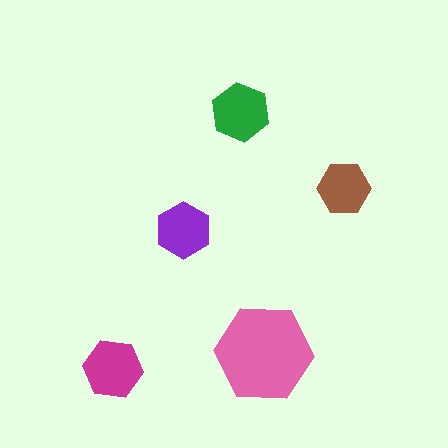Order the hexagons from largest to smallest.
the pink one, the magenta one, the green one, the purple one, the brown one.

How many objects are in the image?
There are 5 objects in the image.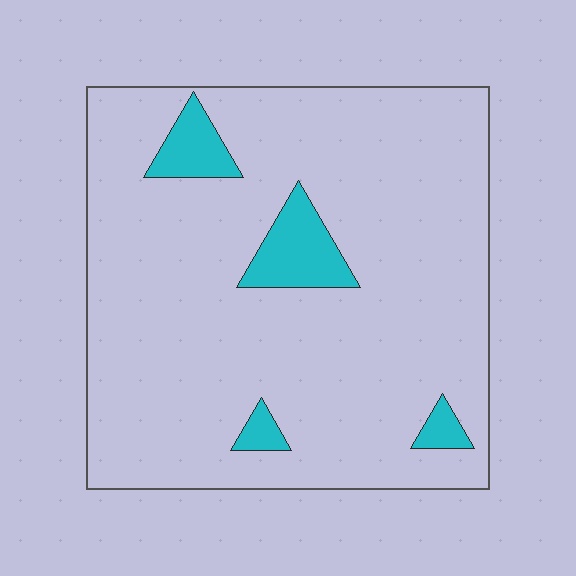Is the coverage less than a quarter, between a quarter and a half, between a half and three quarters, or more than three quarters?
Less than a quarter.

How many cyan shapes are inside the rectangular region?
4.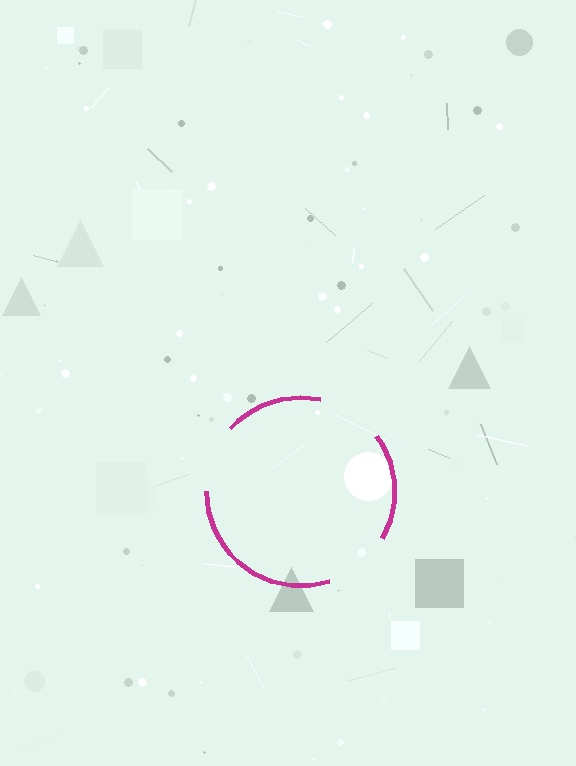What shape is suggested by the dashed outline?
The dashed outline suggests a circle.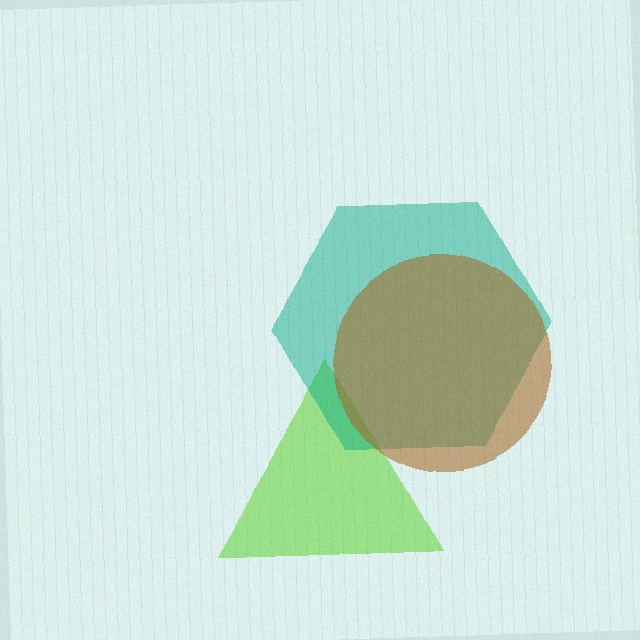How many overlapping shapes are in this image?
There are 3 overlapping shapes in the image.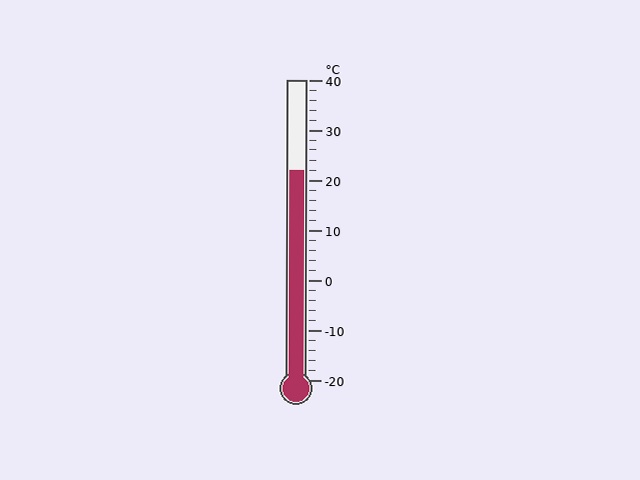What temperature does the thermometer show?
The thermometer shows approximately 22°C.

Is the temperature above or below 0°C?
The temperature is above 0°C.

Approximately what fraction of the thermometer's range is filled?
The thermometer is filled to approximately 70% of its range.